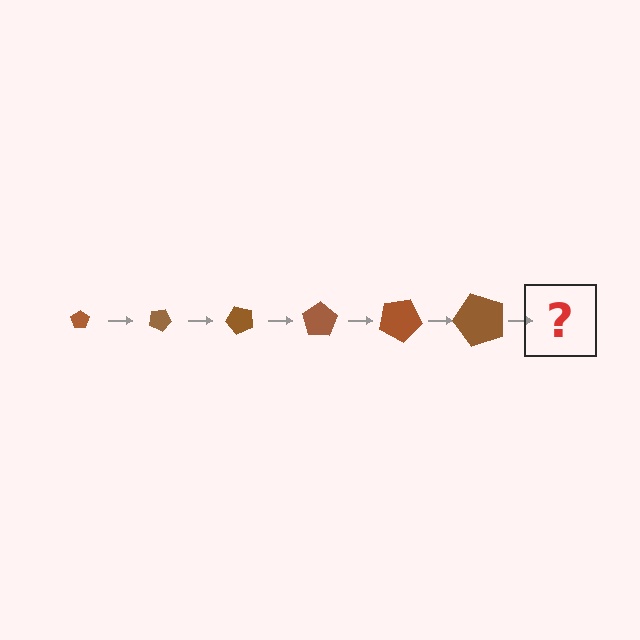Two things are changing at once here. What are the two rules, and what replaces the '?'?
The two rules are that the pentagon grows larger each step and it rotates 25 degrees each step. The '?' should be a pentagon, larger than the previous one and rotated 150 degrees from the start.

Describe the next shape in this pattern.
It should be a pentagon, larger than the previous one and rotated 150 degrees from the start.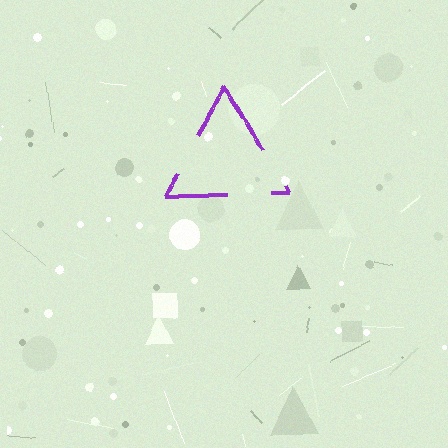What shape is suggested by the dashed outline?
The dashed outline suggests a triangle.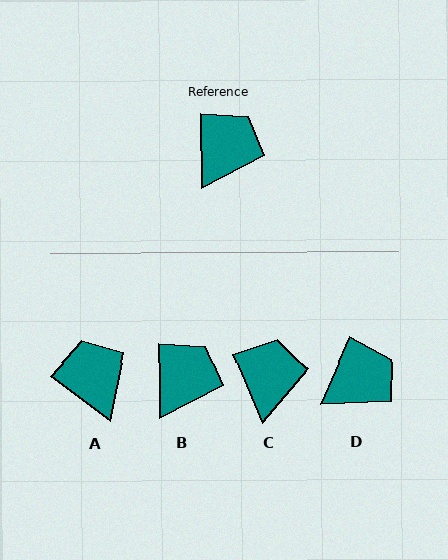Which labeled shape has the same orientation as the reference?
B.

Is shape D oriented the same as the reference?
No, it is off by about 25 degrees.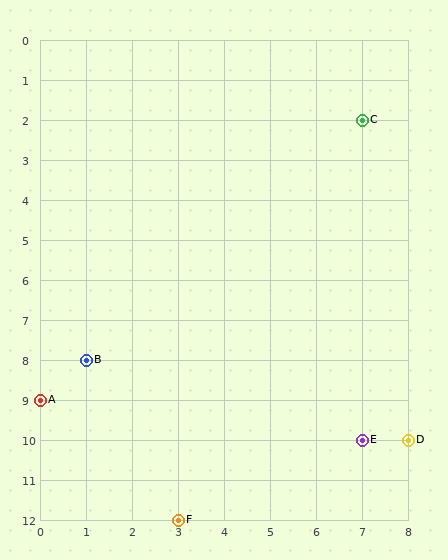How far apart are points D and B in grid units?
Points D and B are 7 columns and 2 rows apart (about 7.3 grid units diagonally).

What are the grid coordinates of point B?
Point B is at grid coordinates (1, 8).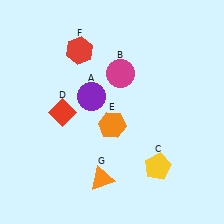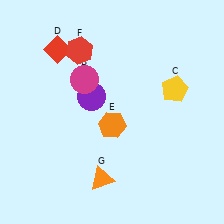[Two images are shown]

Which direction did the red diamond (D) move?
The red diamond (D) moved up.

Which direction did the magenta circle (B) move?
The magenta circle (B) moved left.